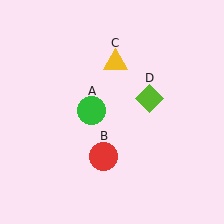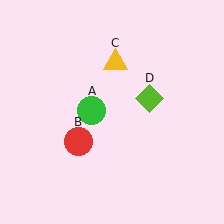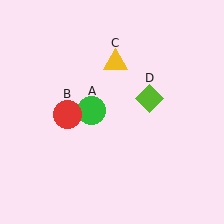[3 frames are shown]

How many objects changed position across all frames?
1 object changed position: red circle (object B).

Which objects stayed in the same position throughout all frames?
Green circle (object A) and yellow triangle (object C) and lime diamond (object D) remained stationary.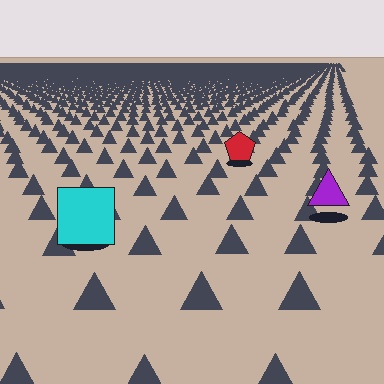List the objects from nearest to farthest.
From nearest to farthest: the cyan square, the purple triangle, the red pentagon.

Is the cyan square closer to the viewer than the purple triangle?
Yes. The cyan square is closer — you can tell from the texture gradient: the ground texture is coarser near it.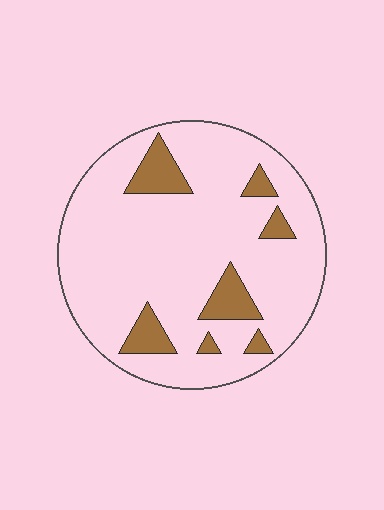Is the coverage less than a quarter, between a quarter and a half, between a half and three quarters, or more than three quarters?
Less than a quarter.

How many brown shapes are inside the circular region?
7.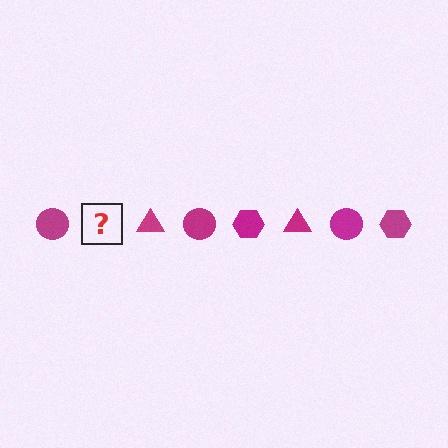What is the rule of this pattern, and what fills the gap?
The rule is that the pattern cycles through circle, hexagon, triangle shapes in magenta. The gap should be filled with a magenta hexagon.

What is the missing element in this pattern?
The missing element is a magenta hexagon.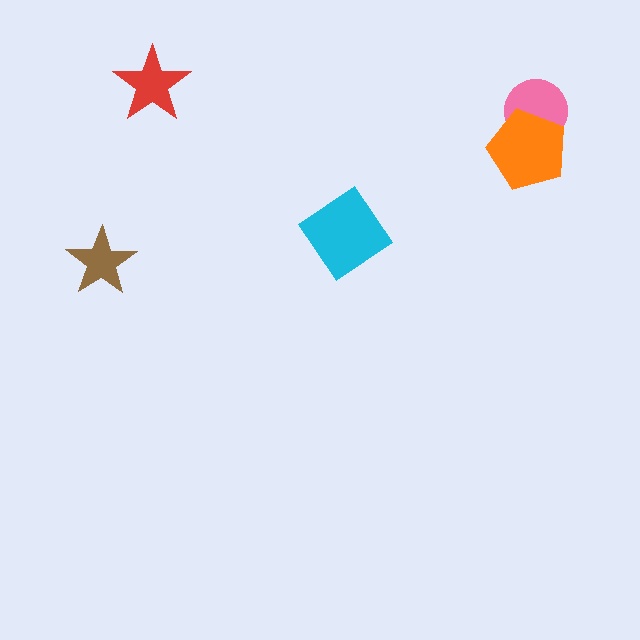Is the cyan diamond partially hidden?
No, no other shape covers it.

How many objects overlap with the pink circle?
1 object overlaps with the pink circle.